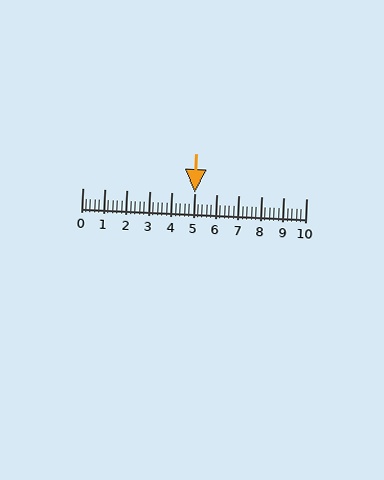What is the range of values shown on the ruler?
The ruler shows values from 0 to 10.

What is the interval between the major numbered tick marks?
The major tick marks are spaced 1 units apart.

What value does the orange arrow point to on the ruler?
The orange arrow points to approximately 5.0.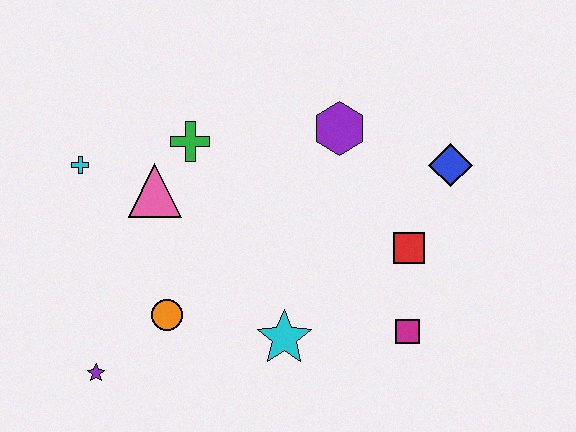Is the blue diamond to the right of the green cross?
Yes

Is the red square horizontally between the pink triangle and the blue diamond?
Yes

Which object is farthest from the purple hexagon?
The purple star is farthest from the purple hexagon.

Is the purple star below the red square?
Yes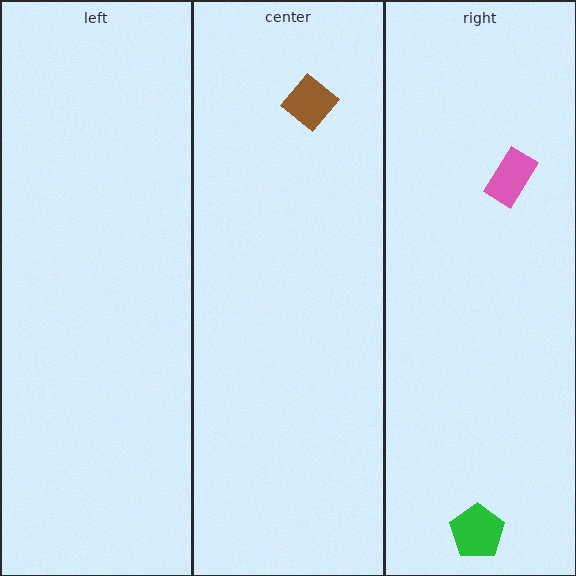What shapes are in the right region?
The pink rectangle, the green pentagon.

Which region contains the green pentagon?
The right region.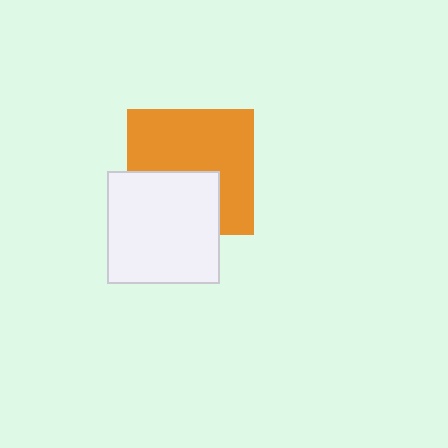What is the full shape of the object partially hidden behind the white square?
The partially hidden object is an orange square.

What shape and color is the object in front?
The object in front is a white square.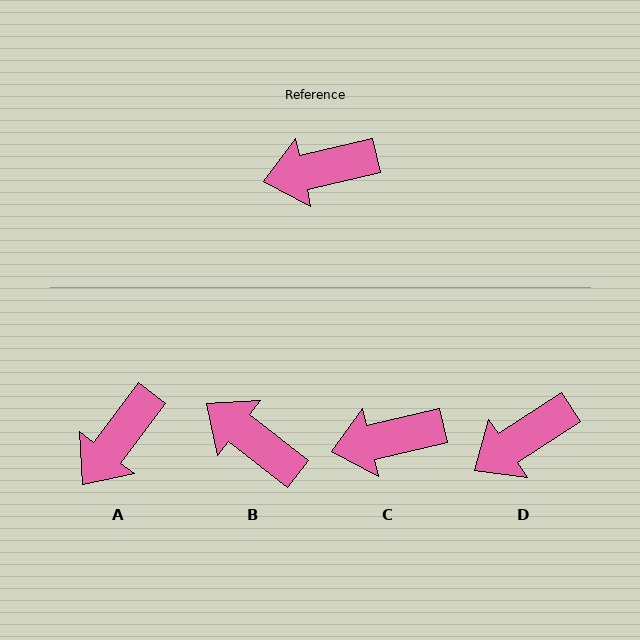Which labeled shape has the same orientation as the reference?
C.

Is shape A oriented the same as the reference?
No, it is off by about 40 degrees.